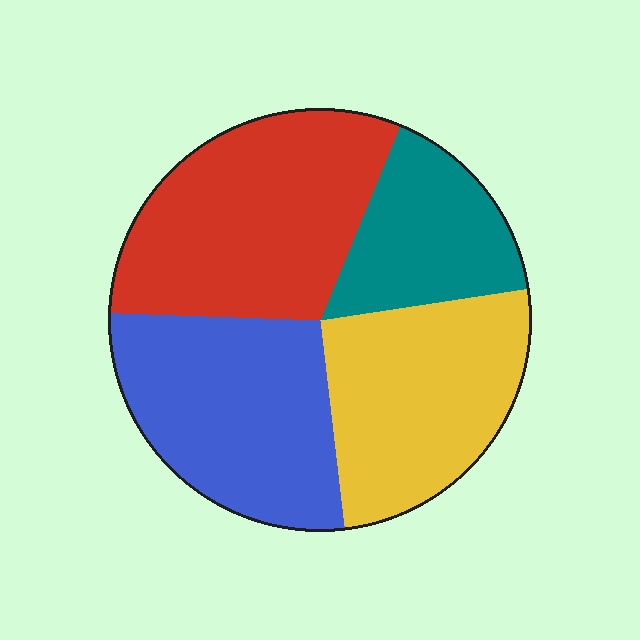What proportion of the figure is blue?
Blue takes up between a quarter and a half of the figure.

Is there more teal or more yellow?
Yellow.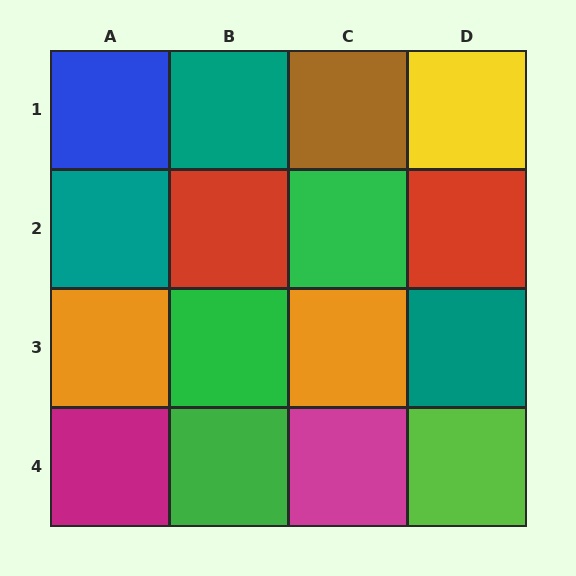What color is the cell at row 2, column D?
Red.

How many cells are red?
2 cells are red.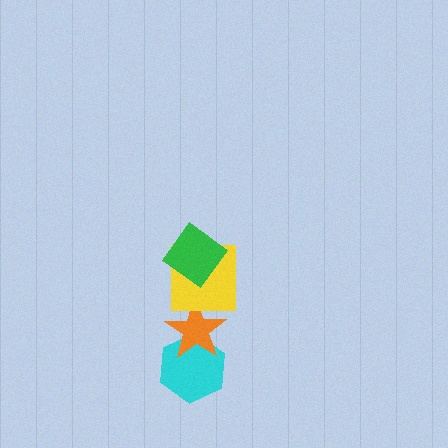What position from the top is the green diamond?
The green diamond is 1st from the top.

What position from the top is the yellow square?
The yellow square is 2nd from the top.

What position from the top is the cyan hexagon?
The cyan hexagon is 4th from the top.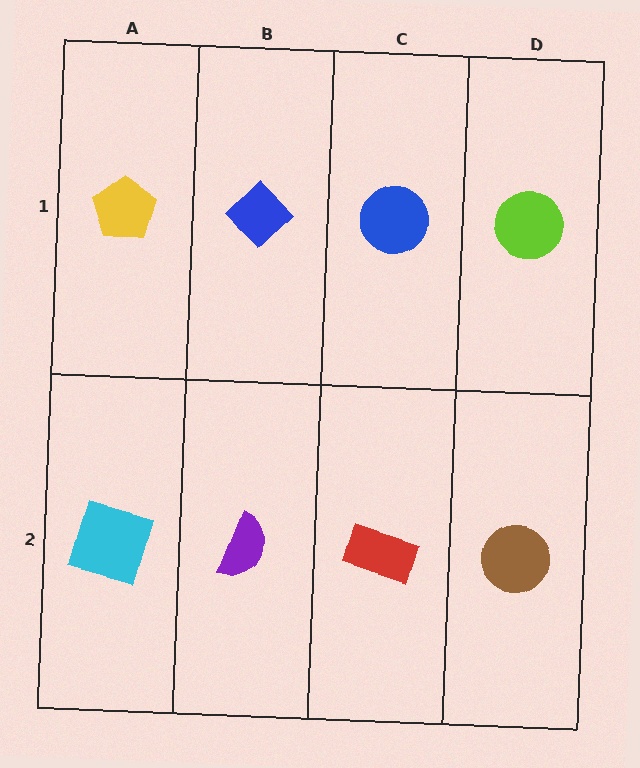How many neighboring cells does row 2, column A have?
2.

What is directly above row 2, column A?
A yellow pentagon.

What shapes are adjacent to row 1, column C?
A red rectangle (row 2, column C), a blue diamond (row 1, column B), a lime circle (row 1, column D).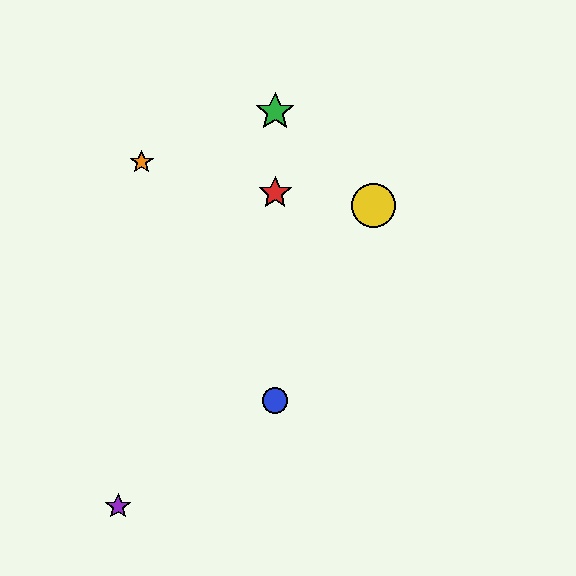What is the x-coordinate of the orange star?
The orange star is at x≈142.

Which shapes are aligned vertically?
The red star, the blue circle, the green star are aligned vertically.